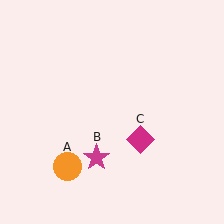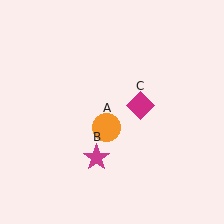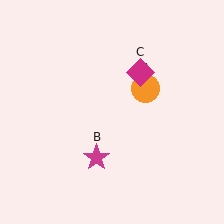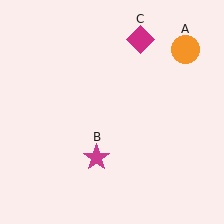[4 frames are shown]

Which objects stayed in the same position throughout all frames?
Magenta star (object B) remained stationary.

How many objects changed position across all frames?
2 objects changed position: orange circle (object A), magenta diamond (object C).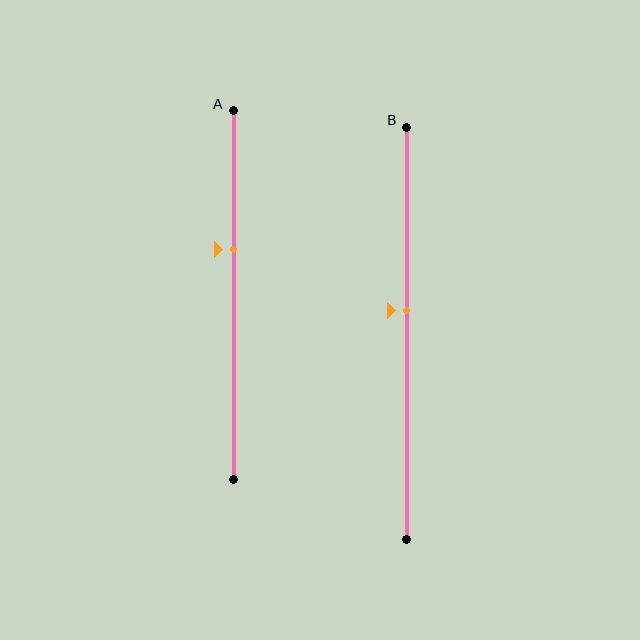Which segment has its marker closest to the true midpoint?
Segment B has its marker closest to the true midpoint.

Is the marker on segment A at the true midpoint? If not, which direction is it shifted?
No, the marker on segment A is shifted upward by about 12% of the segment length.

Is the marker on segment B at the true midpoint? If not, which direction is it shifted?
No, the marker on segment B is shifted upward by about 6% of the segment length.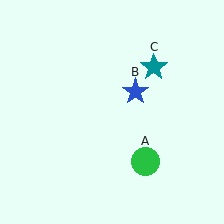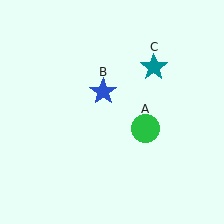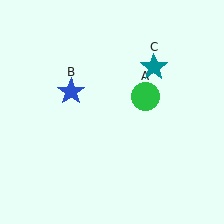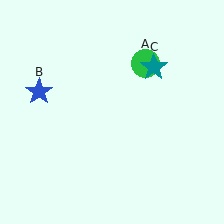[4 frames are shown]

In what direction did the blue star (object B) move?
The blue star (object B) moved left.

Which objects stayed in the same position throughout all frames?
Teal star (object C) remained stationary.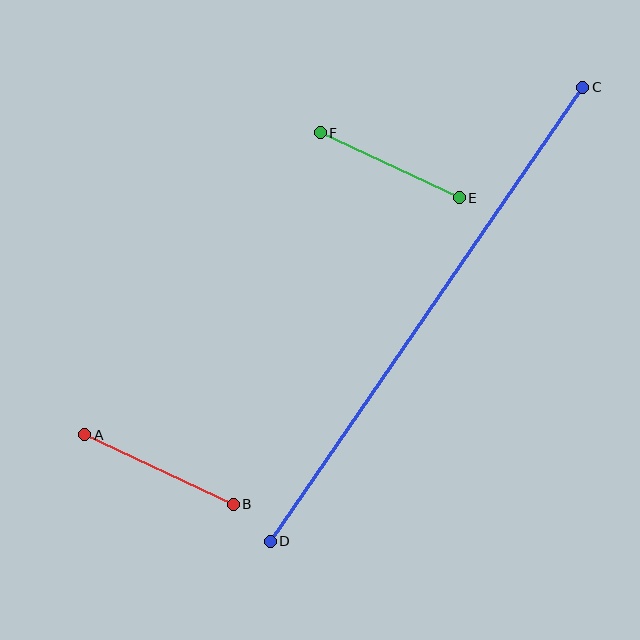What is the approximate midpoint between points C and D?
The midpoint is at approximately (427, 314) pixels.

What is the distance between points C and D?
The distance is approximately 551 pixels.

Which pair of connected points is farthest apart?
Points C and D are farthest apart.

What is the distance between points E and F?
The distance is approximately 154 pixels.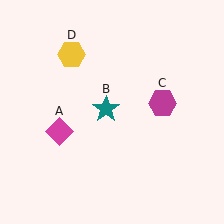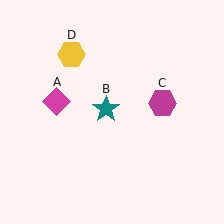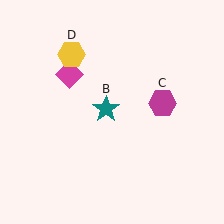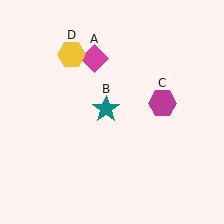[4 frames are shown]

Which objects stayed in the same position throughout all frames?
Teal star (object B) and magenta hexagon (object C) and yellow hexagon (object D) remained stationary.